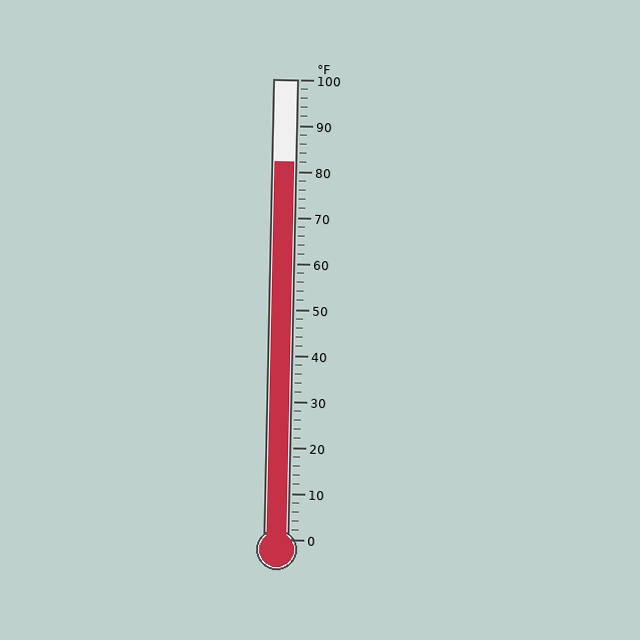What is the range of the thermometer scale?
The thermometer scale ranges from 0°F to 100°F.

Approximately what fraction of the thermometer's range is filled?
The thermometer is filled to approximately 80% of its range.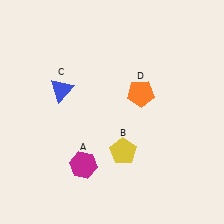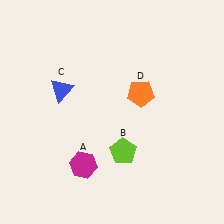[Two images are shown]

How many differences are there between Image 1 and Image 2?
There is 1 difference between the two images.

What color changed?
The pentagon (B) changed from yellow in Image 1 to lime in Image 2.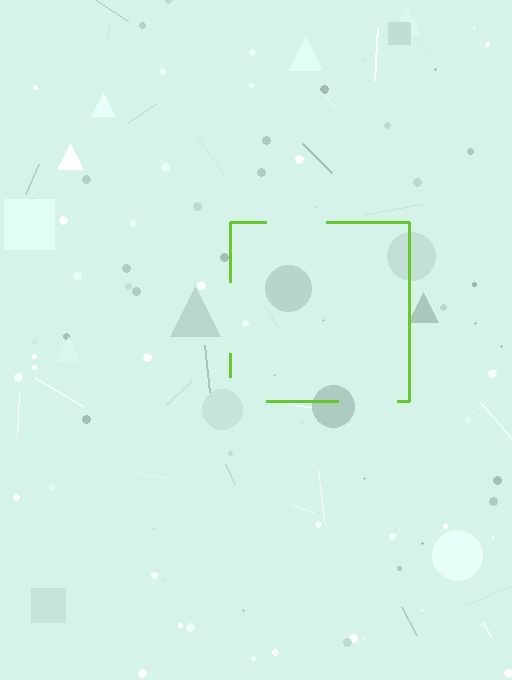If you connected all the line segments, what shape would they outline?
They would outline a square.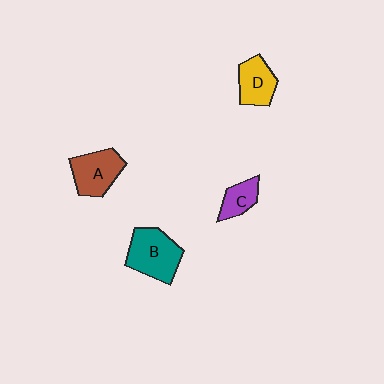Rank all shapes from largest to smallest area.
From largest to smallest: B (teal), A (brown), D (yellow), C (purple).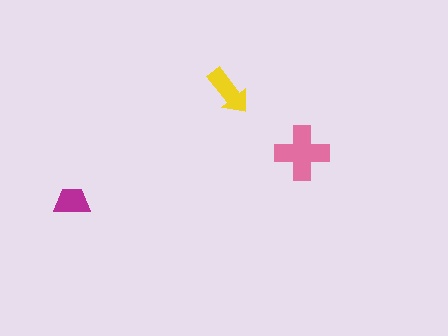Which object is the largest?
The pink cross.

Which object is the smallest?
The magenta trapezoid.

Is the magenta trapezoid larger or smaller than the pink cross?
Smaller.